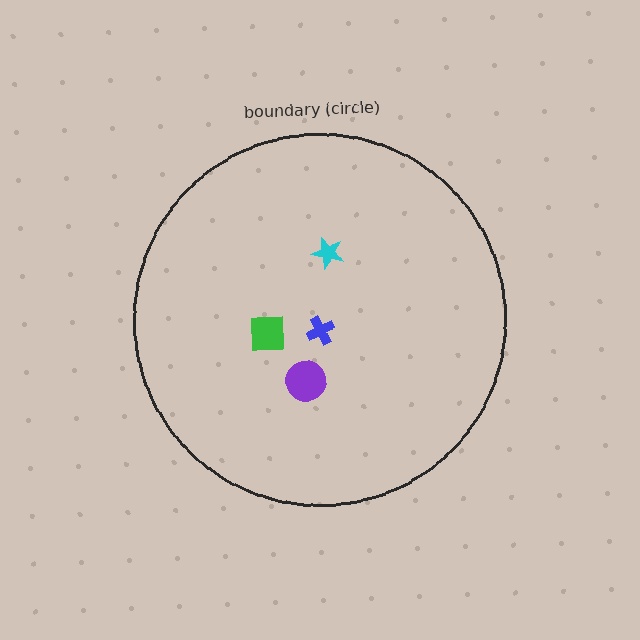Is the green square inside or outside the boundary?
Inside.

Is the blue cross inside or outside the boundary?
Inside.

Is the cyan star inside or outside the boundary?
Inside.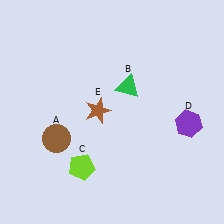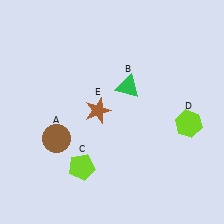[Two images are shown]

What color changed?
The hexagon (D) changed from purple in Image 1 to lime in Image 2.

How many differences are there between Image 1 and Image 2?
There is 1 difference between the two images.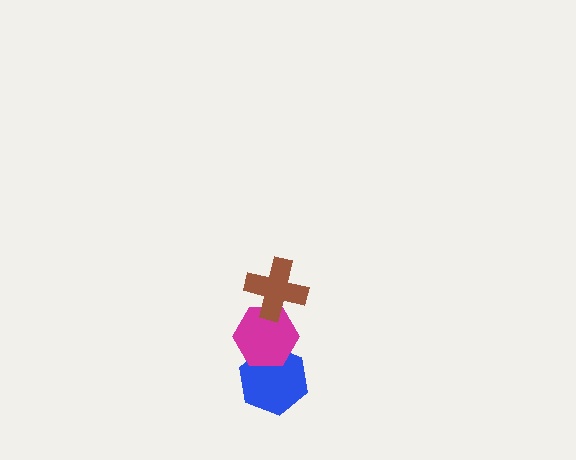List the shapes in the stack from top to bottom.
From top to bottom: the brown cross, the magenta hexagon, the blue hexagon.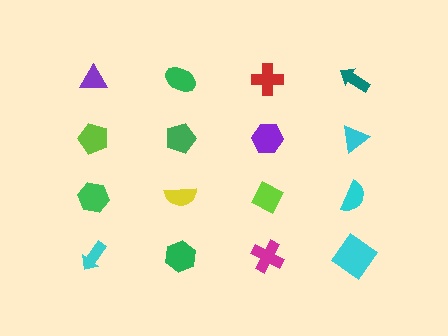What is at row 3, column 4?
A cyan semicircle.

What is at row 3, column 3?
A lime diamond.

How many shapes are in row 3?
4 shapes.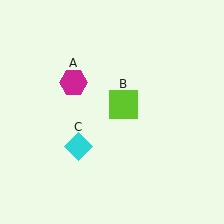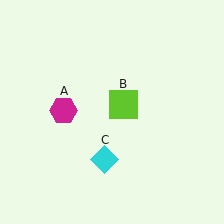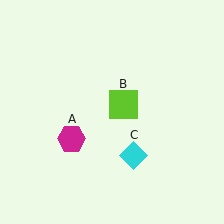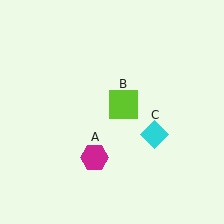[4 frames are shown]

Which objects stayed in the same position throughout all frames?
Lime square (object B) remained stationary.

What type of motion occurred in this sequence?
The magenta hexagon (object A), cyan diamond (object C) rotated counterclockwise around the center of the scene.